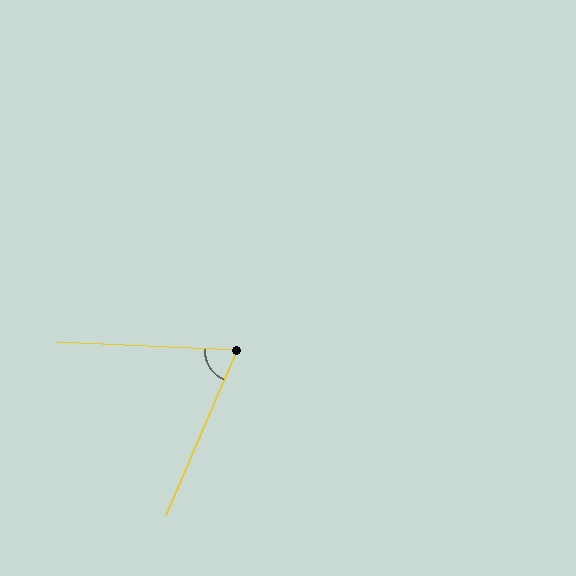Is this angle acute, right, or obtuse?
It is acute.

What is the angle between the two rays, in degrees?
Approximately 69 degrees.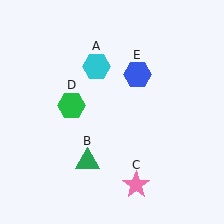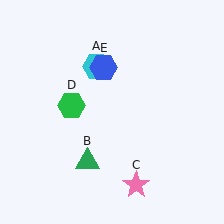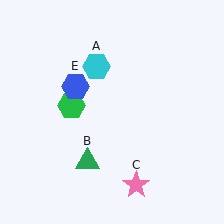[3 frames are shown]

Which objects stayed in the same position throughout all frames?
Cyan hexagon (object A) and green triangle (object B) and pink star (object C) and green hexagon (object D) remained stationary.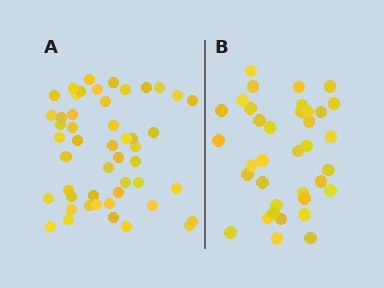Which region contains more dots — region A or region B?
Region A (the left region) has more dots.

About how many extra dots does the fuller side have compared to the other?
Region A has approximately 15 more dots than region B.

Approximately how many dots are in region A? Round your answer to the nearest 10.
About 50 dots. (The exact count is 49, which rounds to 50.)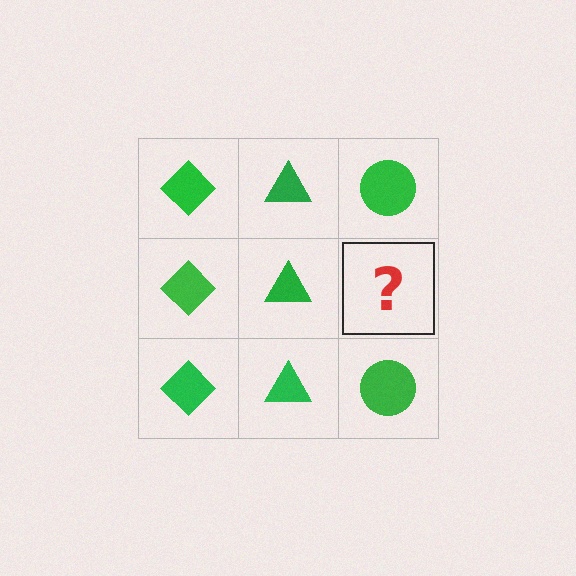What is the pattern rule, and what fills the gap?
The rule is that each column has a consistent shape. The gap should be filled with a green circle.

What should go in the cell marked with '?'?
The missing cell should contain a green circle.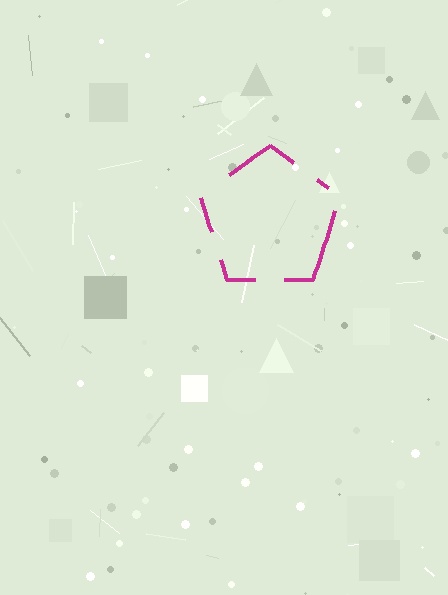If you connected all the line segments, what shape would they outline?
They would outline a pentagon.